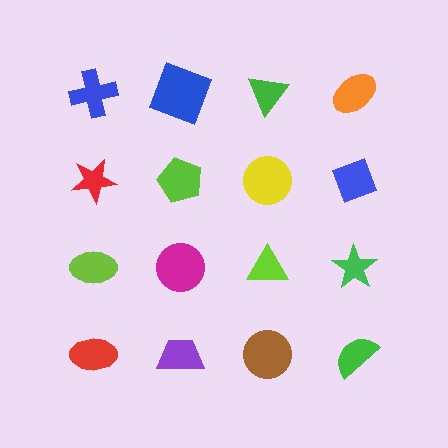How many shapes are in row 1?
4 shapes.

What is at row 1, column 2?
A blue square.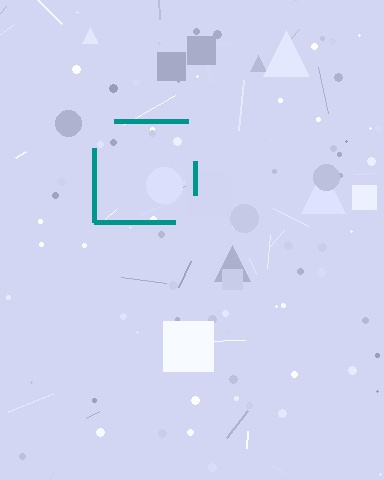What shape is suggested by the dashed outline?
The dashed outline suggests a square.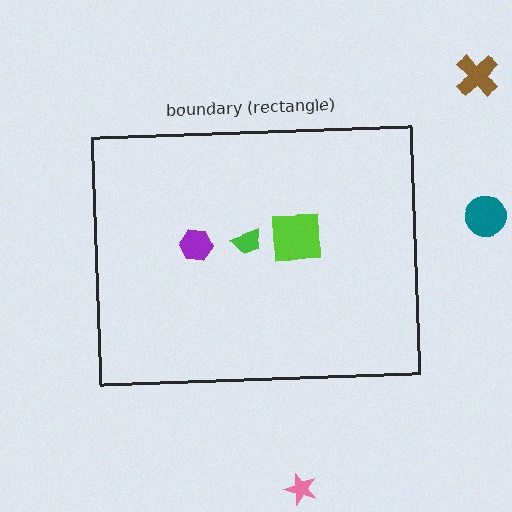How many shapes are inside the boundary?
3 inside, 3 outside.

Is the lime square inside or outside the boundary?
Inside.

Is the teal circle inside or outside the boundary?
Outside.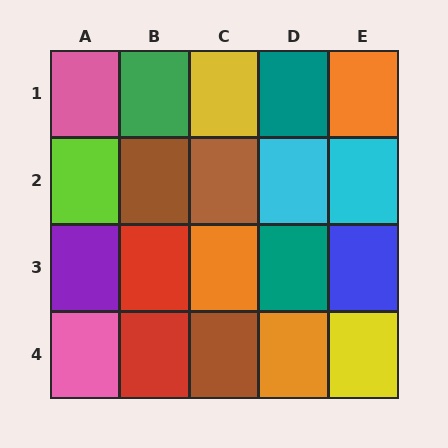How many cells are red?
2 cells are red.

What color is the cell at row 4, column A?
Pink.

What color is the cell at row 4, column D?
Orange.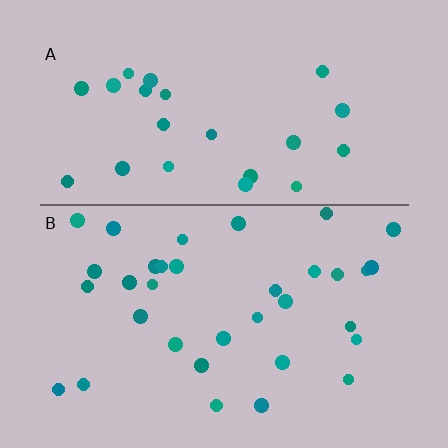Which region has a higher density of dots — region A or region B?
B (the bottom).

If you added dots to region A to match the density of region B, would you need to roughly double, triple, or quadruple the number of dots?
Approximately double.